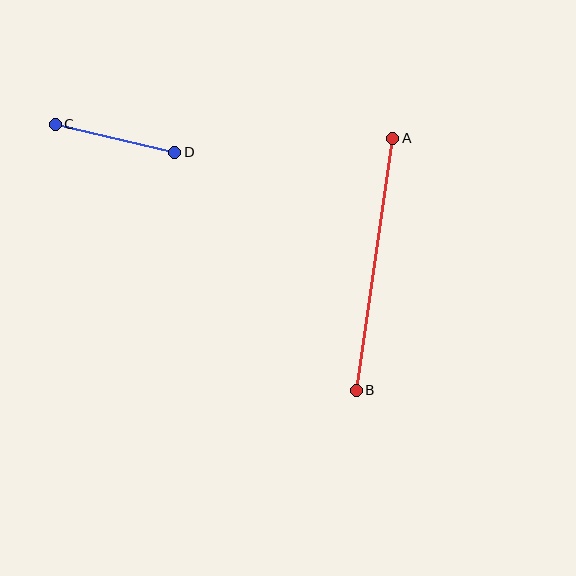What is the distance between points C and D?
The distance is approximately 122 pixels.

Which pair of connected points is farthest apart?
Points A and B are farthest apart.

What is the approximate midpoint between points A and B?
The midpoint is at approximately (375, 264) pixels.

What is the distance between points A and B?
The distance is approximately 255 pixels.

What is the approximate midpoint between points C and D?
The midpoint is at approximately (115, 138) pixels.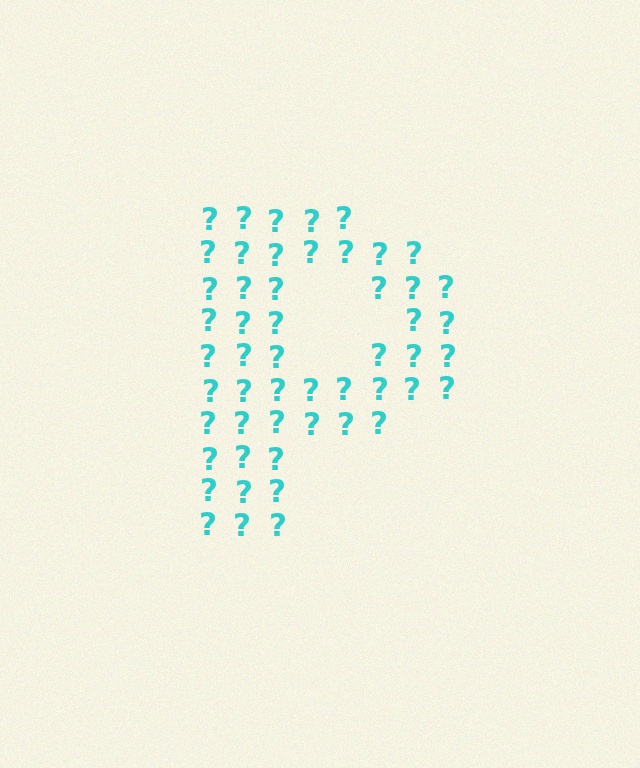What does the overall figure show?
The overall figure shows the letter P.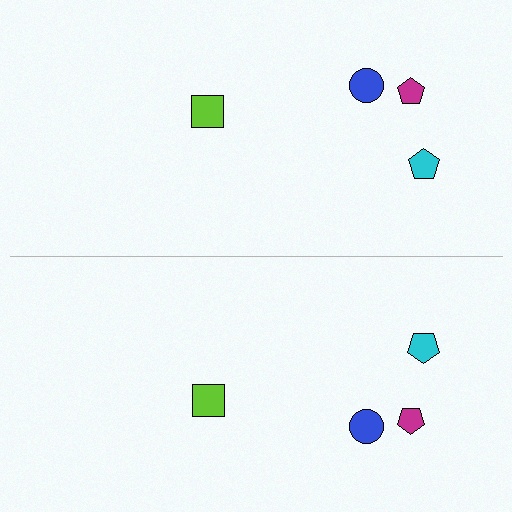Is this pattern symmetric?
Yes, this pattern has bilateral (reflection) symmetry.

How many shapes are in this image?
There are 8 shapes in this image.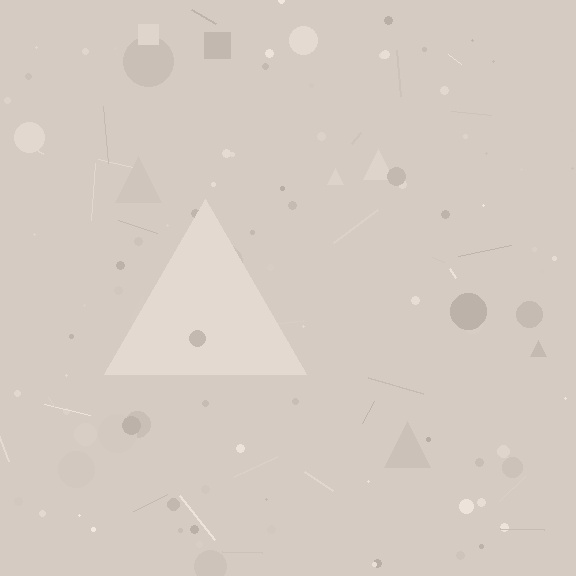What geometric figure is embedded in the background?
A triangle is embedded in the background.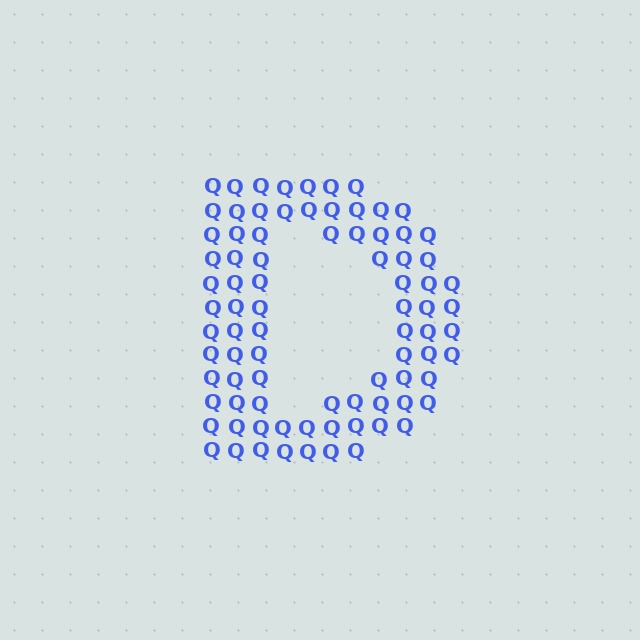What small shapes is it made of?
It is made of small letter Q's.